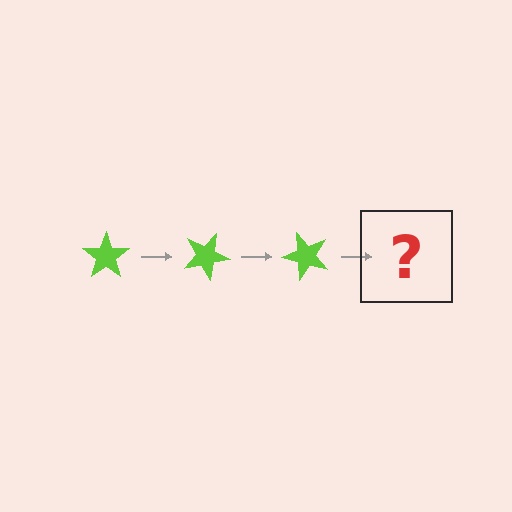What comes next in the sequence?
The next element should be a lime star rotated 75 degrees.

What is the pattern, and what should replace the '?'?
The pattern is that the star rotates 25 degrees each step. The '?' should be a lime star rotated 75 degrees.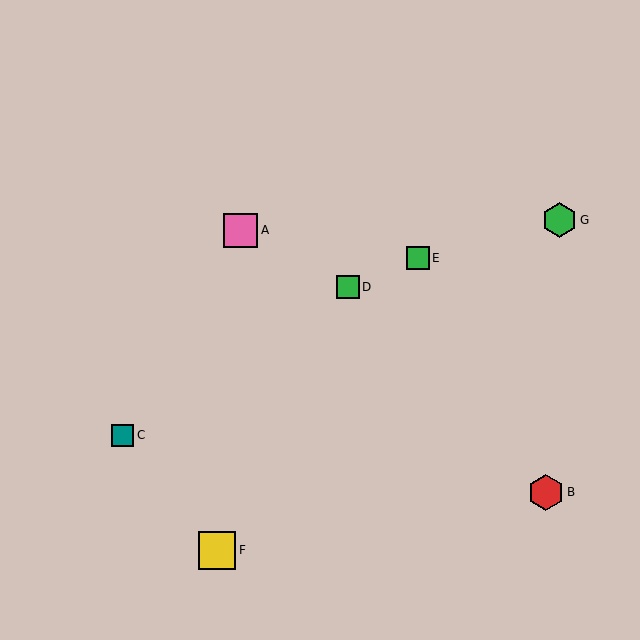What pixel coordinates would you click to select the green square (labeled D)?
Click at (348, 287) to select the green square D.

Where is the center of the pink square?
The center of the pink square is at (241, 230).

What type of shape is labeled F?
Shape F is a yellow square.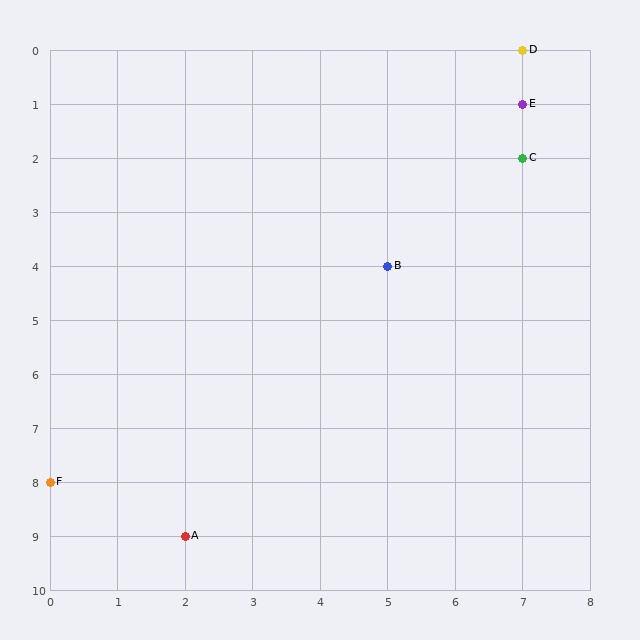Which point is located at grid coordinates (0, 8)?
Point F is at (0, 8).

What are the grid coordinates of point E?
Point E is at grid coordinates (7, 1).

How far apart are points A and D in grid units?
Points A and D are 5 columns and 9 rows apart (about 10.3 grid units diagonally).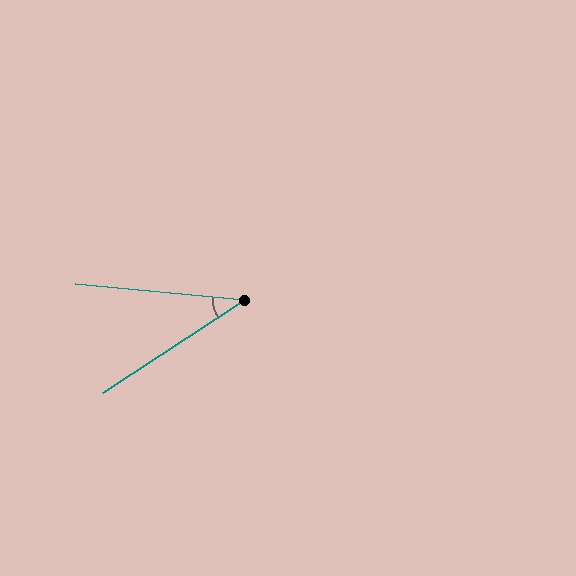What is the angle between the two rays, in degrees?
Approximately 38 degrees.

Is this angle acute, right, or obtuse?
It is acute.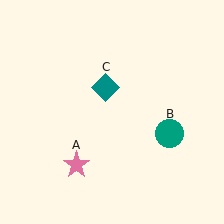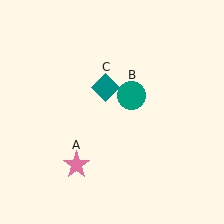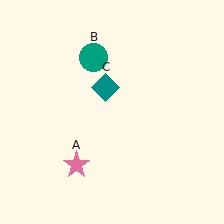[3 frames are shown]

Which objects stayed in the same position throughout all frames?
Pink star (object A) and teal diamond (object C) remained stationary.